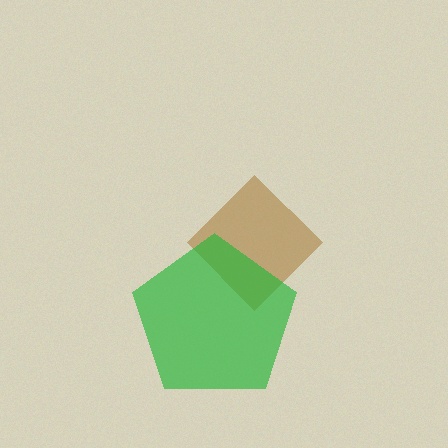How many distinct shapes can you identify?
There are 2 distinct shapes: a brown diamond, a green pentagon.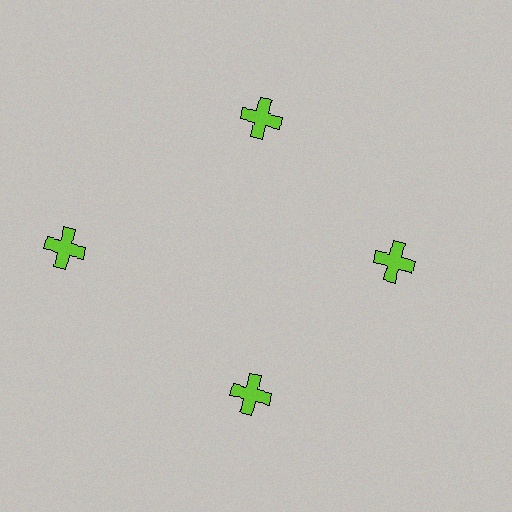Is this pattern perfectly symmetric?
No. The 4 lime crosses are arranged in a ring, but one element near the 9 o'clock position is pushed outward from the center, breaking the 4-fold rotational symmetry.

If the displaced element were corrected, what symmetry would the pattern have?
It would have 4-fold rotational symmetry — the pattern would map onto itself every 90 degrees.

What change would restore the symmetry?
The symmetry would be restored by moving it inward, back onto the ring so that all 4 crosses sit at equal angles and equal distance from the center.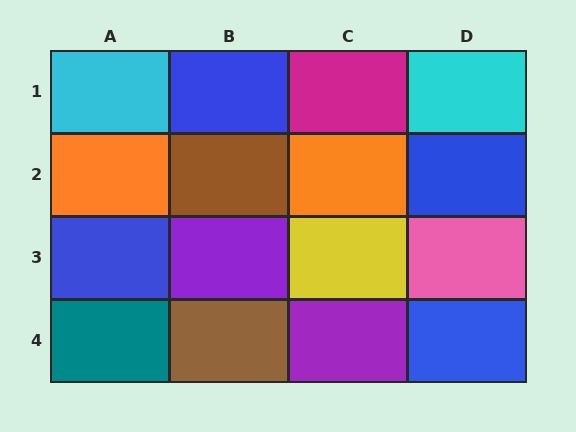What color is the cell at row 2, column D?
Blue.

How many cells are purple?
2 cells are purple.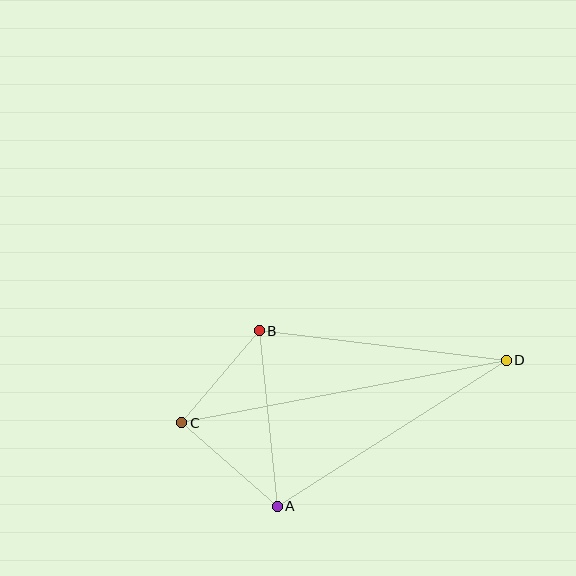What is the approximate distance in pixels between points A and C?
The distance between A and C is approximately 127 pixels.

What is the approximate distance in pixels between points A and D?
The distance between A and D is approximately 272 pixels.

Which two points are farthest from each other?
Points C and D are farthest from each other.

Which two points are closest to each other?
Points B and C are closest to each other.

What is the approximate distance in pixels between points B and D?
The distance between B and D is approximately 249 pixels.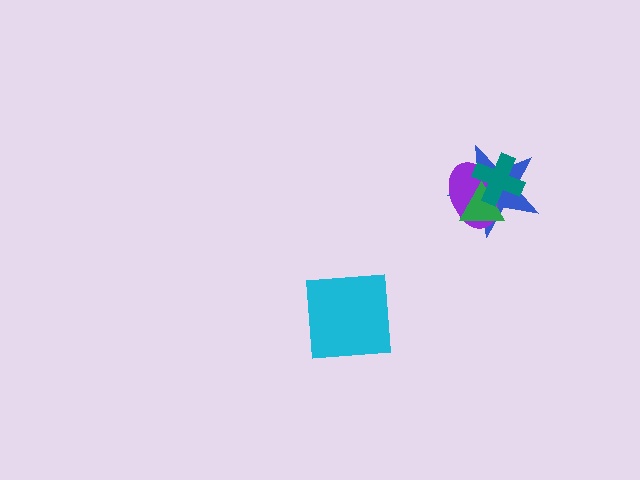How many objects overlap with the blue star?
3 objects overlap with the blue star.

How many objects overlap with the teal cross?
3 objects overlap with the teal cross.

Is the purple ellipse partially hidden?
Yes, it is partially covered by another shape.